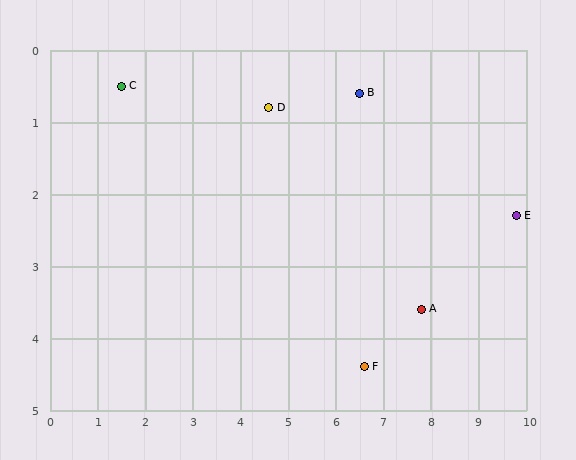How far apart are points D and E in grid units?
Points D and E are about 5.4 grid units apart.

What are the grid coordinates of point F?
Point F is at approximately (6.6, 4.4).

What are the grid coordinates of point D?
Point D is at approximately (4.6, 0.8).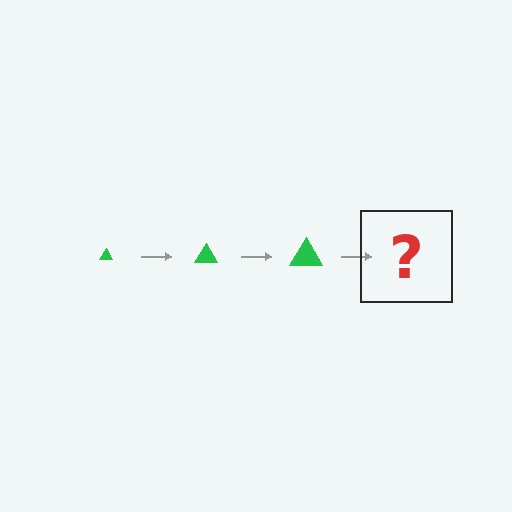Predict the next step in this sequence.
The next step is a green triangle, larger than the previous one.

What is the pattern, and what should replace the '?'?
The pattern is that the triangle gets progressively larger each step. The '?' should be a green triangle, larger than the previous one.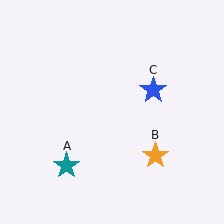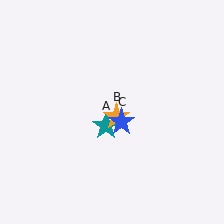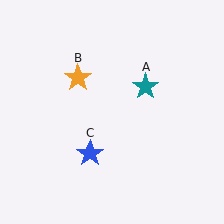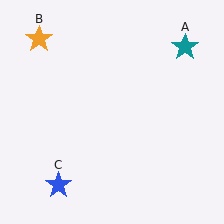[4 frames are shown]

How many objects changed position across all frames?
3 objects changed position: teal star (object A), orange star (object B), blue star (object C).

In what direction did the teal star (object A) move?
The teal star (object A) moved up and to the right.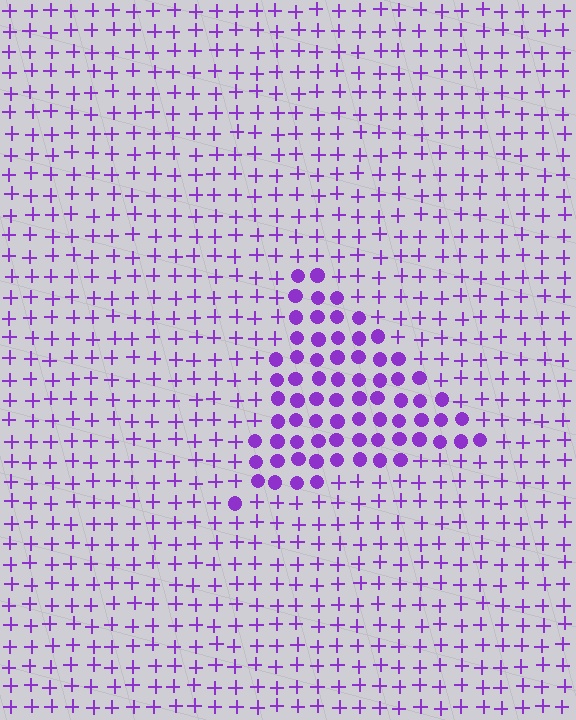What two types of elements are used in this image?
The image uses circles inside the triangle region and plus signs outside it.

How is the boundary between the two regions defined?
The boundary is defined by a change in element shape: circles inside vs. plus signs outside. All elements share the same color and spacing.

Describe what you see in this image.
The image is filled with small purple elements arranged in a uniform grid. A triangle-shaped region contains circles, while the surrounding area contains plus signs. The boundary is defined purely by the change in element shape.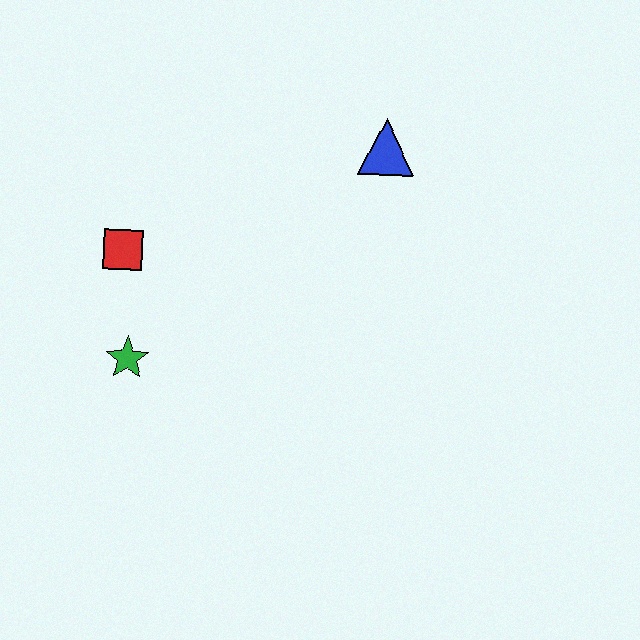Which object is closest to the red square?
The green star is closest to the red square.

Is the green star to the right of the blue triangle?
No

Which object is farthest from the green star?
The blue triangle is farthest from the green star.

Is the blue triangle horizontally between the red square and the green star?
No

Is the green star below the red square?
Yes